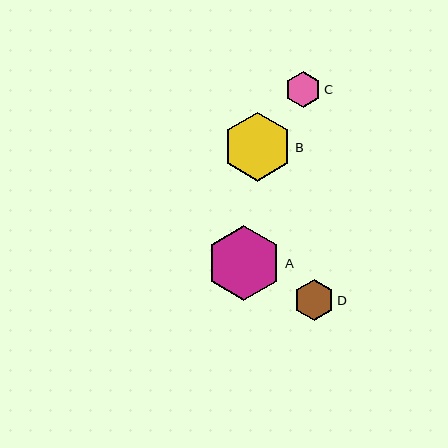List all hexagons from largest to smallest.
From largest to smallest: A, B, D, C.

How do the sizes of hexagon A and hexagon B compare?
Hexagon A and hexagon B are approximately the same size.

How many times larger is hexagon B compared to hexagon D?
Hexagon B is approximately 1.7 times the size of hexagon D.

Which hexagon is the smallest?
Hexagon C is the smallest with a size of approximately 36 pixels.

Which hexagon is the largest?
Hexagon A is the largest with a size of approximately 75 pixels.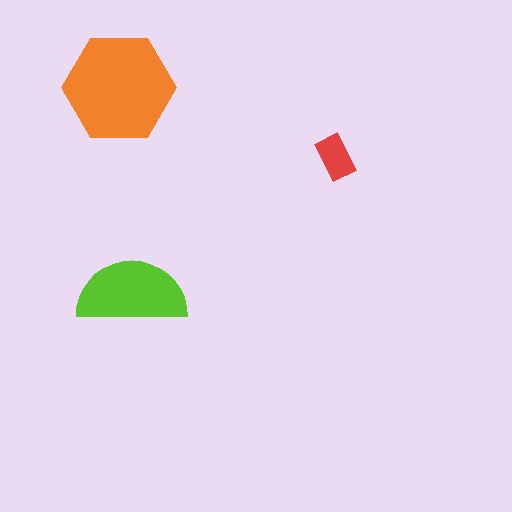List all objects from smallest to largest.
The red rectangle, the lime semicircle, the orange hexagon.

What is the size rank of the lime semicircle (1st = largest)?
2nd.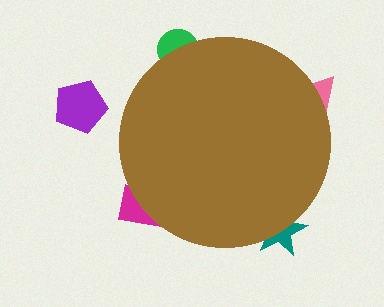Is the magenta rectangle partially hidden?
Yes, the magenta rectangle is partially hidden behind the brown circle.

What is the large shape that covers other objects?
A brown circle.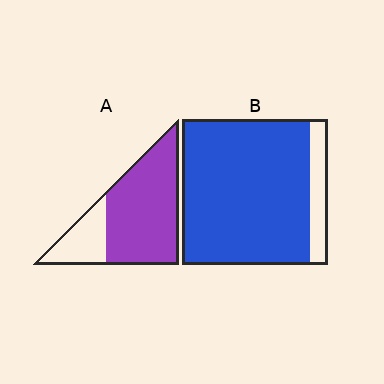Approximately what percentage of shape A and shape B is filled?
A is approximately 75% and B is approximately 90%.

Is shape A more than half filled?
Yes.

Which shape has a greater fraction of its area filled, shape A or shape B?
Shape B.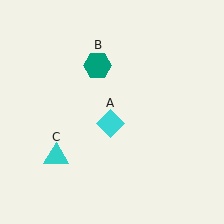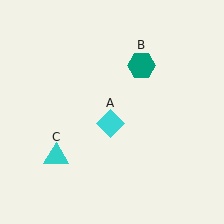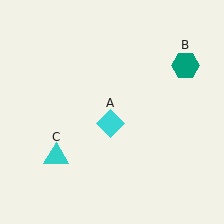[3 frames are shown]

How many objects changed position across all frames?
1 object changed position: teal hexagon (object B).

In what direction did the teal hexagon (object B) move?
The teal hexagon (object B) moved right.